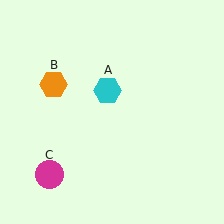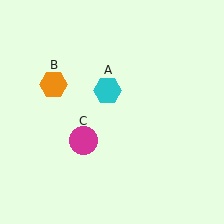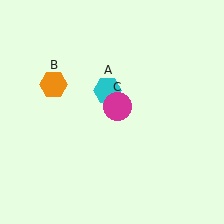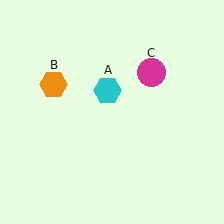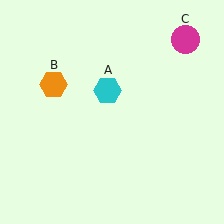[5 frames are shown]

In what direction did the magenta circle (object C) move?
The magenta circle (object C) moved up and to the right.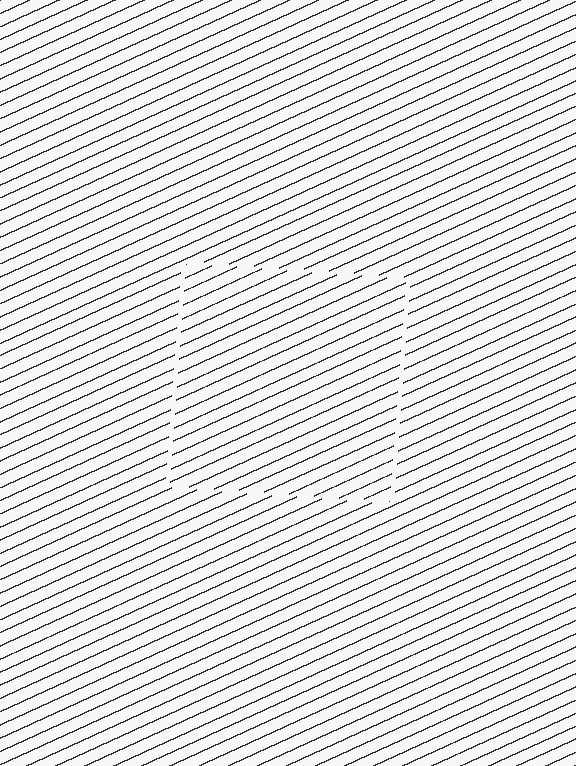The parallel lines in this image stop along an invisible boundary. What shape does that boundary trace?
An illusory square. The interior of the shape contains the same grating, shifted by half a period — the contour is defined by the phase discontinuity where line-ends from the inner and outer gratings abut.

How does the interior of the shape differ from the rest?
The interior of the shape contains the same grating, shifted by half a period — the contour is defined by the phase discontinuity where line-ends from the inner and outer gratings abut.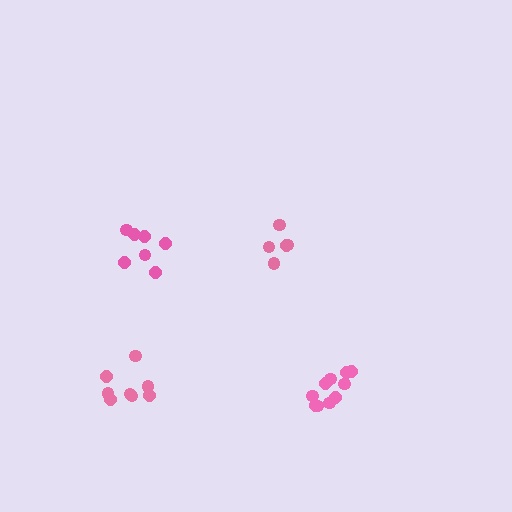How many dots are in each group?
Group 1: 10 dots, Group 2: 7 dots, Group 3: 5 dots, Group 4: 8 dots (30 total).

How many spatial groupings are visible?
There are 4 spatial groupings.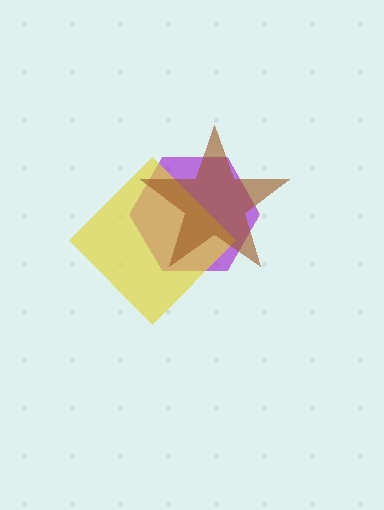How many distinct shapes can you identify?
There are 3 distinct shapes: a purple hexagon, a yellow diamond, a brown star.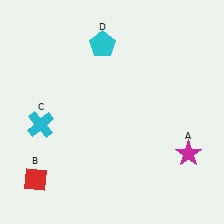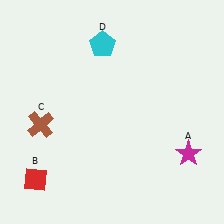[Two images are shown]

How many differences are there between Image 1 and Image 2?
There is 1 difference between the two images.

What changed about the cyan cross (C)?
In Image 1, C is cyan. In Image 2, it changed to brown.